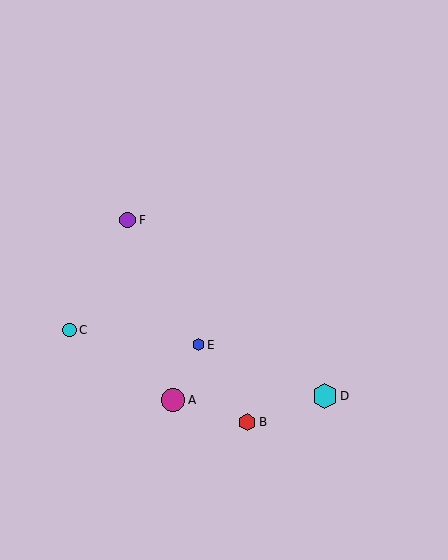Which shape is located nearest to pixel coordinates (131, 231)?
The purple circle (labeled F) at (128, 220) is nearest to that location.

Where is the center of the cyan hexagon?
The center of the cyan hexagon is at (325, 396).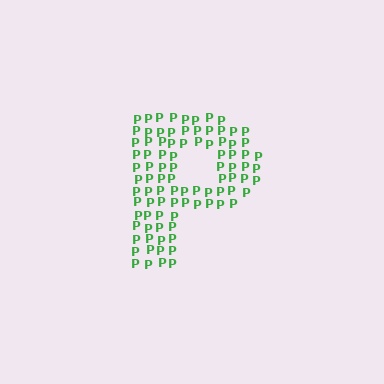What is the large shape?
The large shape is the letter P.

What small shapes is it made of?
It is made of small letter P's.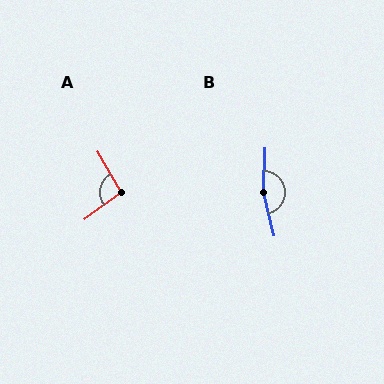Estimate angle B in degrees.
Approximately 165 degrees.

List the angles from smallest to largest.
A (97°), B (165°).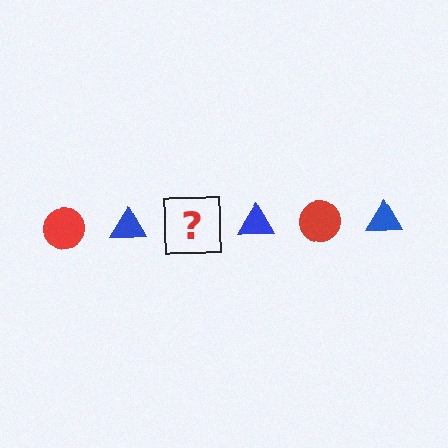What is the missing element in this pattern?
The missing element is a red circle.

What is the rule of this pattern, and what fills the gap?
The rule is that the pattern alternates between red circle and blue triangle. The gap should be filled with a red circle.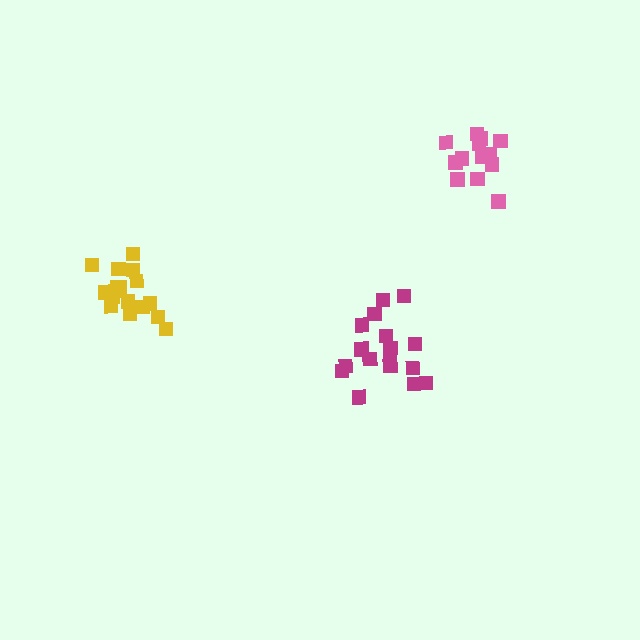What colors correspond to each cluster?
The clusters are colored: magenta, pink, yellow.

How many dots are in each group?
Group 1: 17 dots, Group 2: 13 dots, Group 3: 17 dots (47 total).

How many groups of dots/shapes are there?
There are 3 groups.